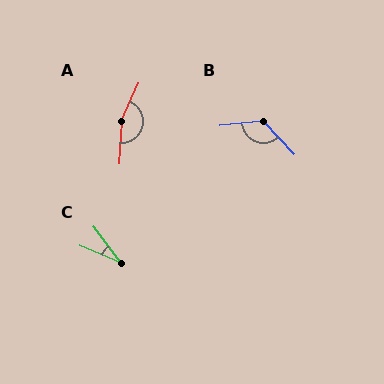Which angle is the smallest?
C, at approximately 30 degrees.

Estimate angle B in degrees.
Approximately 127 degrees.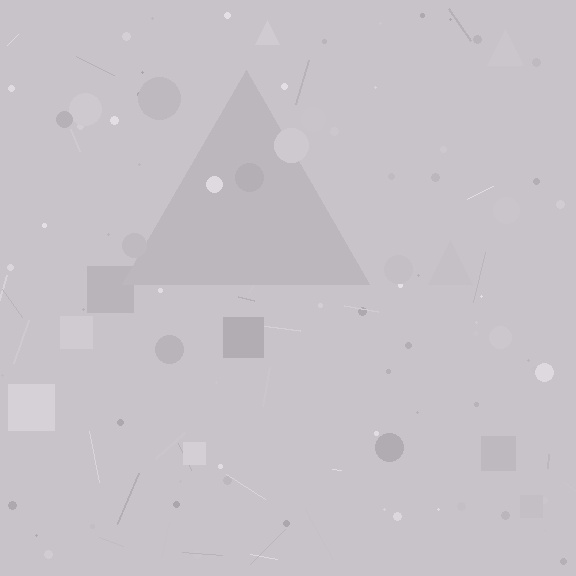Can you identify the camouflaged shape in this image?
The camouflaged shape is a triangle.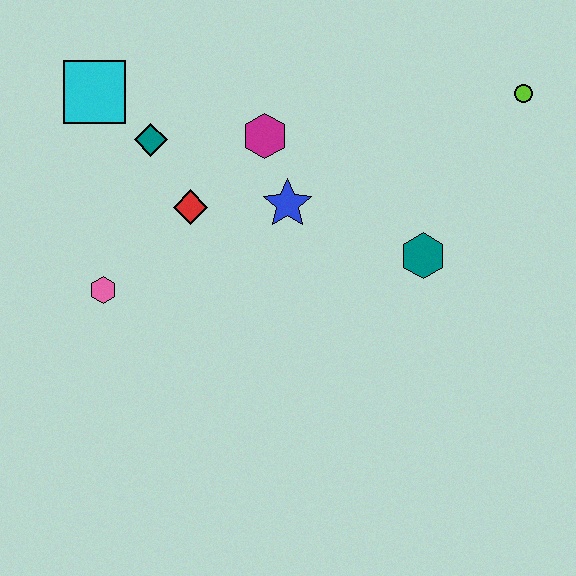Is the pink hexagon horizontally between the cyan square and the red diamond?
Yes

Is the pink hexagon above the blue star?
No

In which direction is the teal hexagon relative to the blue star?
The teal hexagon is to the right of the blue star.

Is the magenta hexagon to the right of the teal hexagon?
No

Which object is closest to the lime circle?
The teal hexagon is closest to the lime circle.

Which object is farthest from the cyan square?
The lime circle is farthest from the cyan square.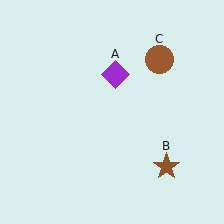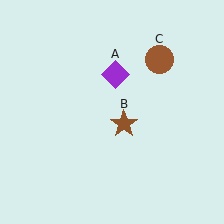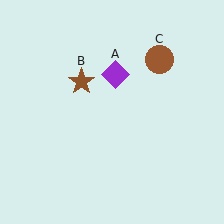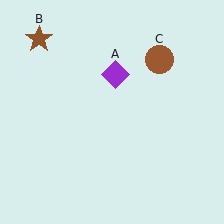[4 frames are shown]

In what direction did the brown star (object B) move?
The brown star (object B) moved up and to the left.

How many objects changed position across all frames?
1 object changed position: brown star (object B).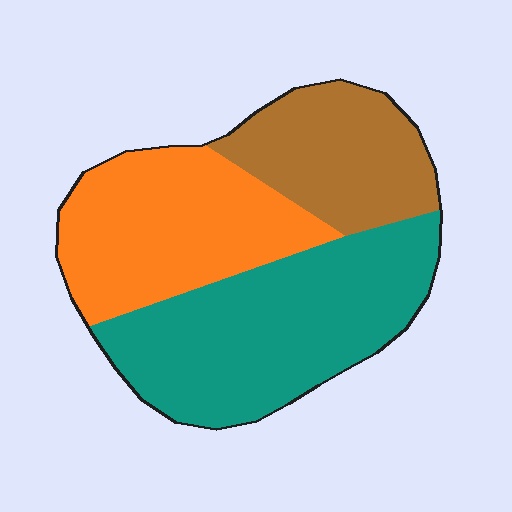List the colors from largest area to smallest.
From largest to smallest: teal, orange, brown.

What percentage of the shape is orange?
Orange covers 33% of the shape.